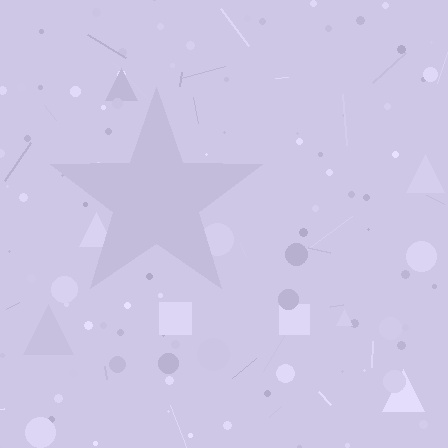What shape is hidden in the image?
A star is hidden in the image.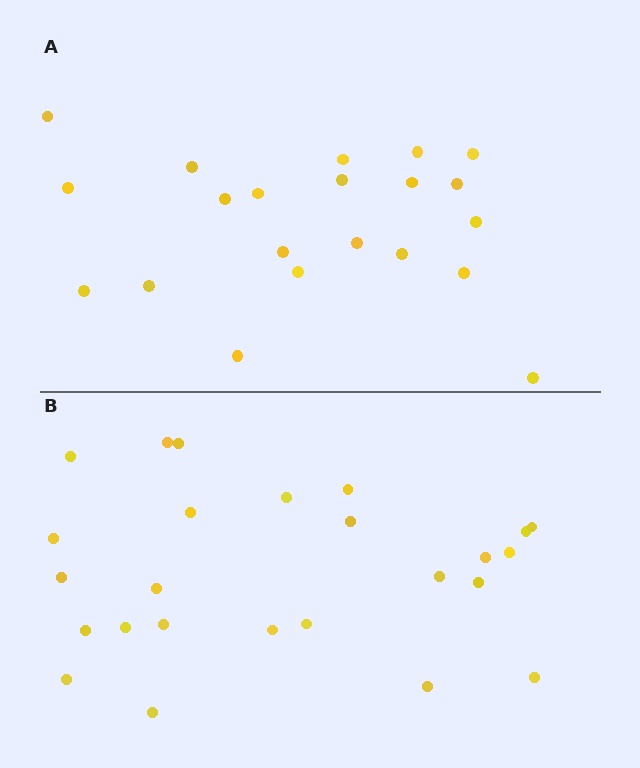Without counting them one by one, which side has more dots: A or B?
Region B (the bottom region) has more dots.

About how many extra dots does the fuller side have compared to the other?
Region B has about 4 more dots than region A.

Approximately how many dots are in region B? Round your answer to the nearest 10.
About 20 dots. (The exact count is 25, which rounds to 20.)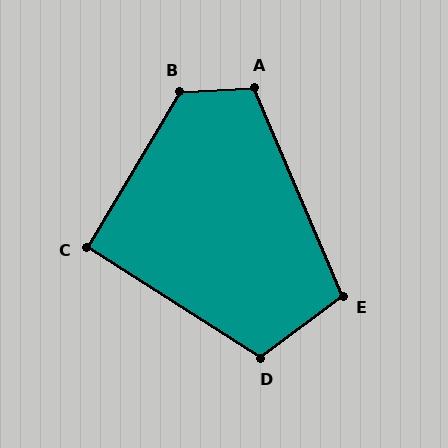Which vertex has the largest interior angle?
B, at approximately 124 degrees.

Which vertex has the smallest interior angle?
C, at approximately 92 degrees.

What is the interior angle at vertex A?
Approximately 110 degrees (obtuse).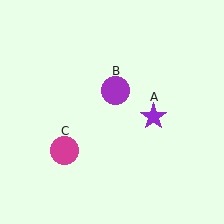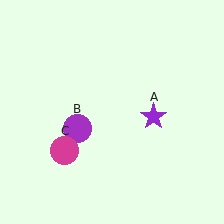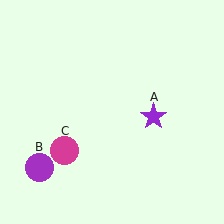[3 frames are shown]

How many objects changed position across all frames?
1 object changed position: purple circle (object B).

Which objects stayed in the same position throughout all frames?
Purple star (object A) and magenta circle (object C) remained stationary.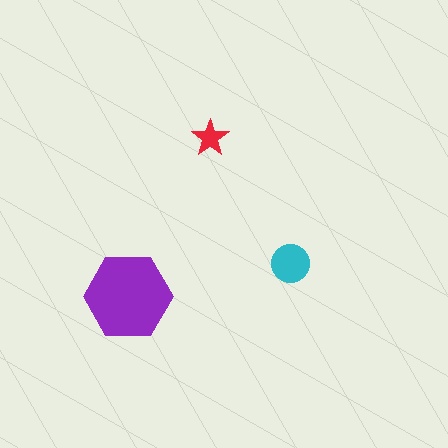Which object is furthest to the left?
The purple hexagon is leftmost.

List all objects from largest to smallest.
The purple hexagon, the cyan circle, the red star.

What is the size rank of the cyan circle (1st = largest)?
2nd.